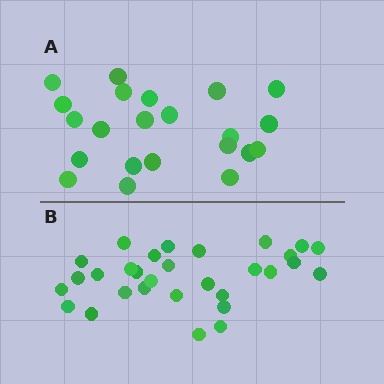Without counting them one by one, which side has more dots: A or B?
Region B (the bottom region) has more dots.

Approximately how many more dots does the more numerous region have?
Region B has roughly 8 or so more dots than region A.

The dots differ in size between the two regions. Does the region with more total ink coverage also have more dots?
No. Region A has more total ink coverage because its dots are larger, but region B actually contains more individual dots. Total area can be misleading — the number of items is what matters here.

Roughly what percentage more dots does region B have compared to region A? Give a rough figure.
About 35% more.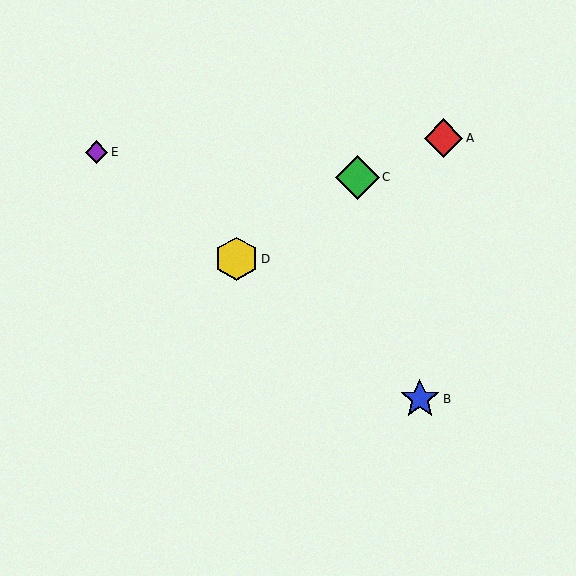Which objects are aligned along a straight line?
Objects B, D, E are aligned along a straight line.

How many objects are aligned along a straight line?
3 objects (B, D, E) are aligned along a straight line.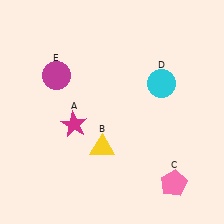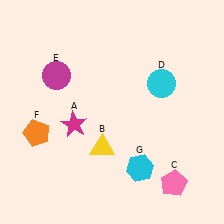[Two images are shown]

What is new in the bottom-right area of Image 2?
A cyan hexagon (G) was added in the bottom-right area of Image 2.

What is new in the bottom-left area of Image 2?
An orange pentagon (F) was added in the bottom-left area of Image 2.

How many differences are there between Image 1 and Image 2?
There are 2 differences between the two images.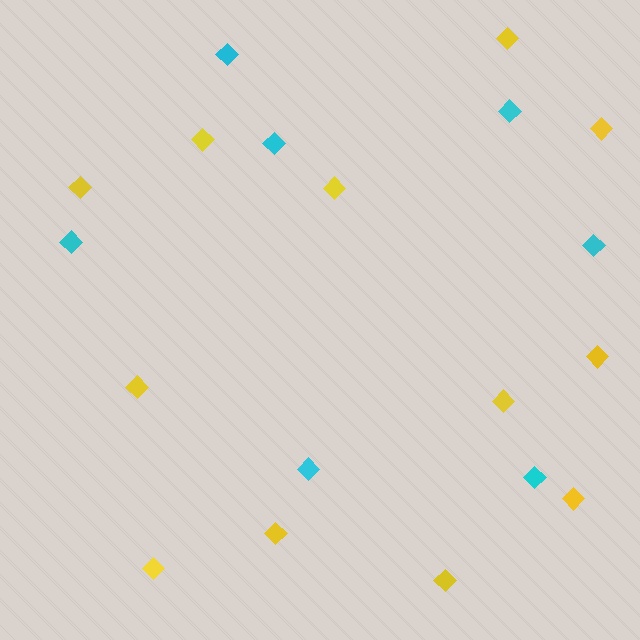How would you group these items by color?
There are 2 groups: one group of cyan diamonds (7) and one group of yellow diamonds (12).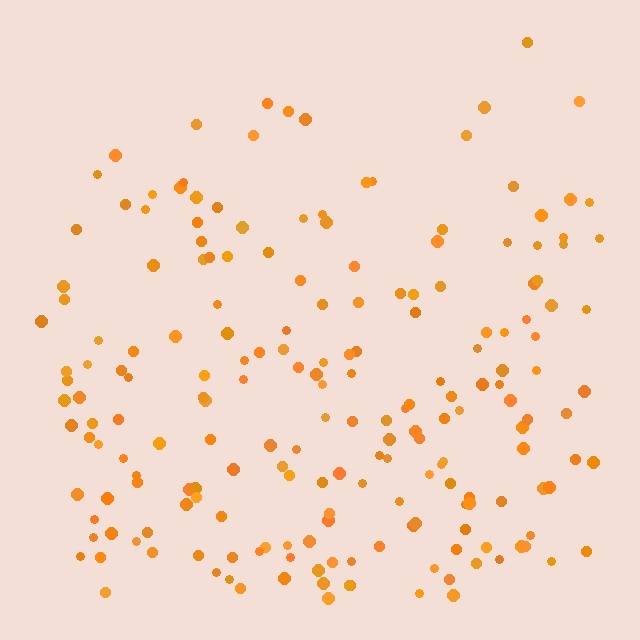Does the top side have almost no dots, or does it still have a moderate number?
Still a moderate number, just noticeably fewer than the bottom.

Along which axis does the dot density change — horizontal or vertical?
Vertical.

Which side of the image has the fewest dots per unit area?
The top.